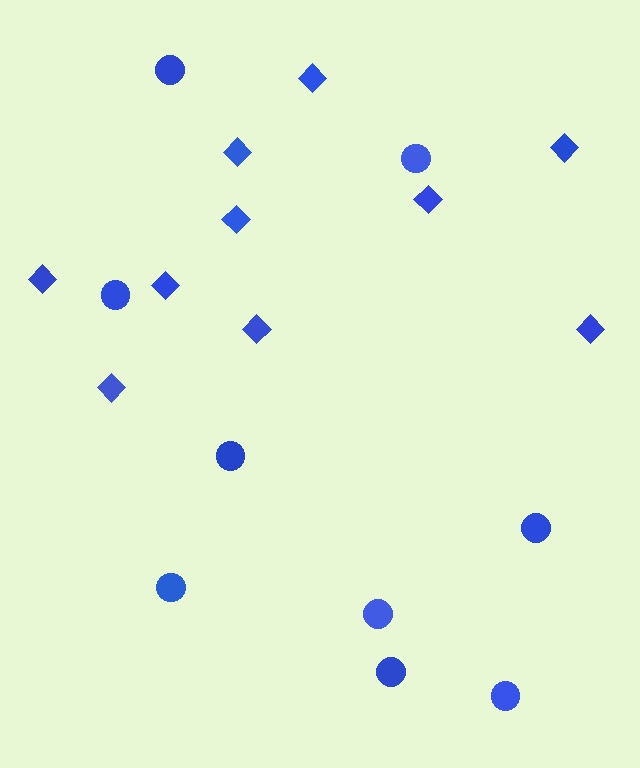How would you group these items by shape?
There are 2 groups: one group of circles (9) and one group of diamonds (10).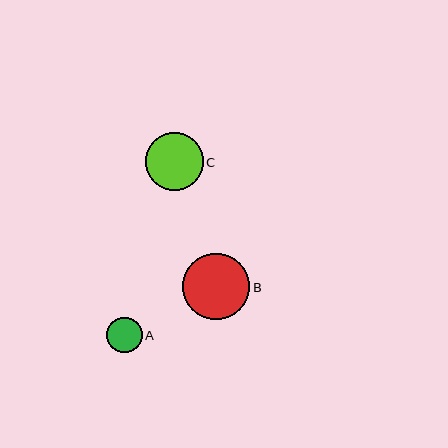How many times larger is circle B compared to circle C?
Circle B is approximately 1.2 times the size of circle C.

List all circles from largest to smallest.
From largest to smallest: B, C, A.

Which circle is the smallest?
Circle A is the smallest with a size of approximately 35 pixels.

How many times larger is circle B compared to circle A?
Circle B is approximately 1.9 times the size of circle A.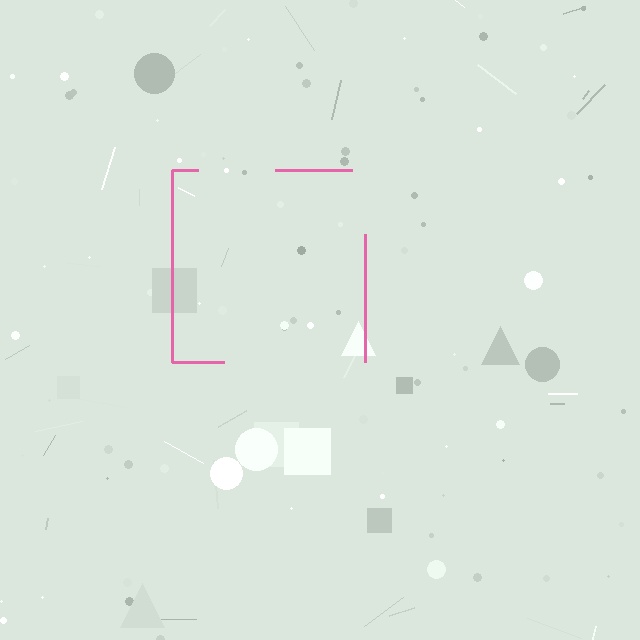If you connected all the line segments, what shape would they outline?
They would outline a square.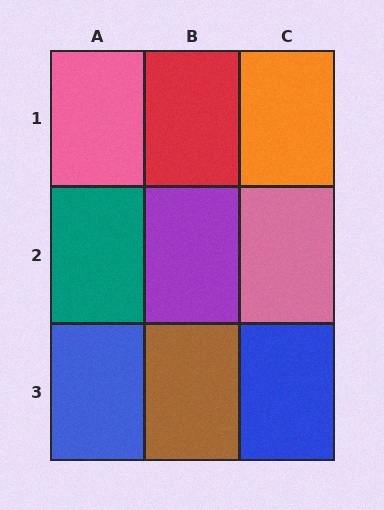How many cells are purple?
1 cell is purple.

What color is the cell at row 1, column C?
Orange.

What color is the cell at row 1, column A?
Pink.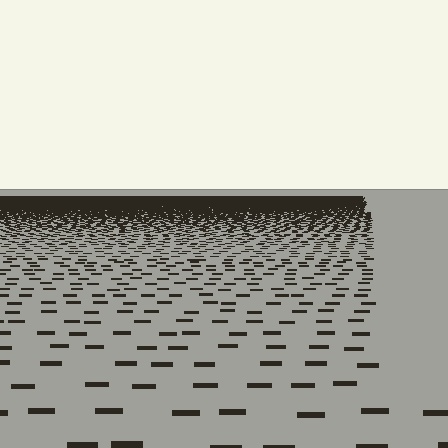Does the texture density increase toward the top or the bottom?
Density increases toward the top.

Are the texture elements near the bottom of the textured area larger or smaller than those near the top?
Larger. Near the bottom, elements are closer to the viewer and appear at a bigger on-screen size.